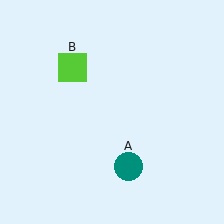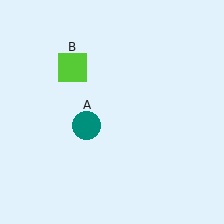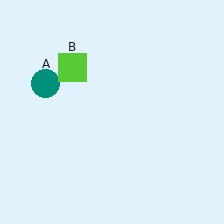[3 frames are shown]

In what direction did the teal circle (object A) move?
The teal circle (object A) moved up and to the left.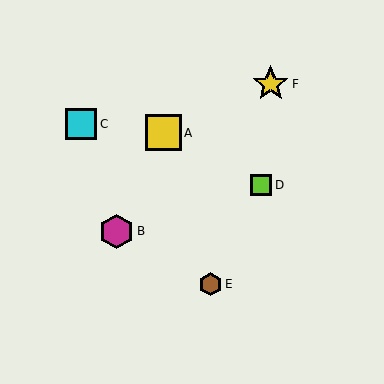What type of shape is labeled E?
Shape E is a brown hexagon.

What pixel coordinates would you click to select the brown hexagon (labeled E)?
Click at (210, 284) to select the brown hexagon E.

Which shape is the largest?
The yellow star (labeled F) is the largest.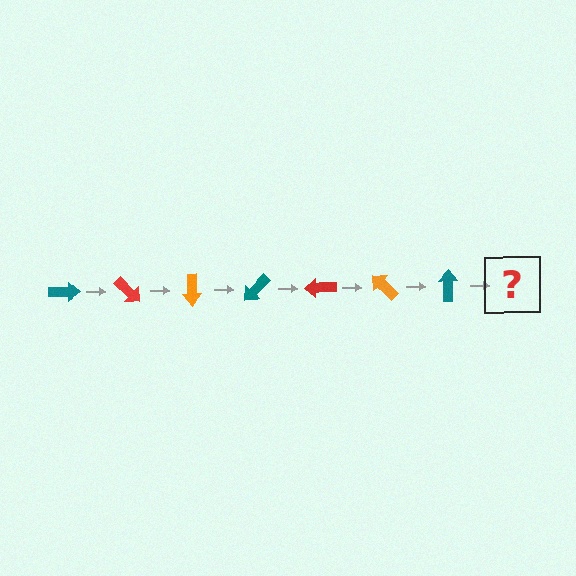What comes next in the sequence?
The next element should be a red arrow, rotated 315 degrees from the start.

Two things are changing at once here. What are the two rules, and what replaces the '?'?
The two rules are that it rotates 45 degrees each step and the color cycles through teal, red, and orange. The '?' should be a red arrow, rotated 315 degrees from the start.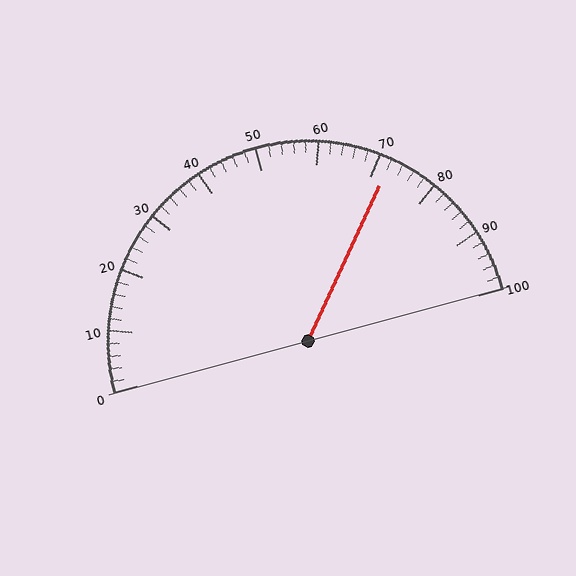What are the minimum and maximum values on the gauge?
The gauge ranges from 0 to 100.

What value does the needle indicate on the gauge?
The needle indicates approximately 72.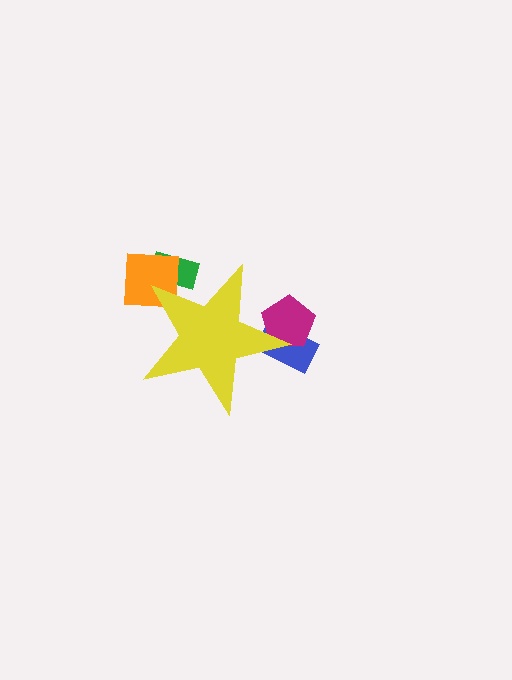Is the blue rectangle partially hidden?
Yes, the blue rectangle is partially hidden behind the yellow star.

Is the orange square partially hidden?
Yes, the orange square is partially hidden behind the yellow star.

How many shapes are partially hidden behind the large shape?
4 shapes are partially hidden.